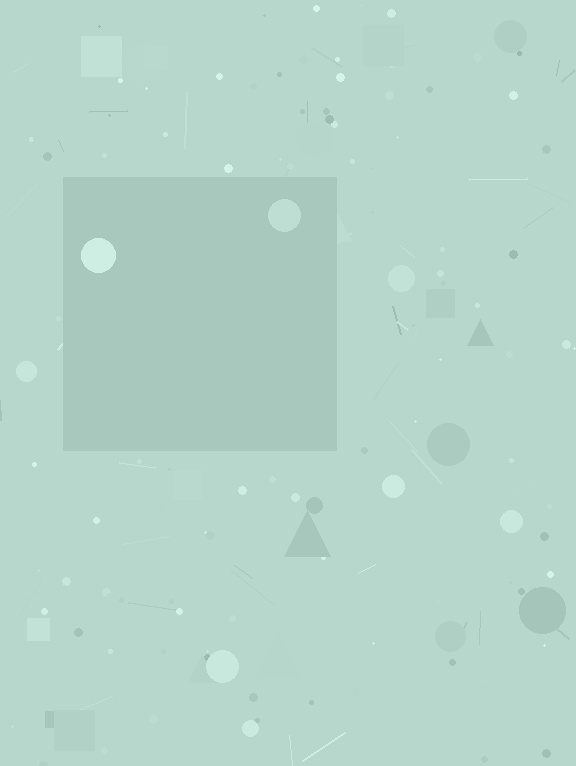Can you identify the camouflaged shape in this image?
The camouflaged shape is a square.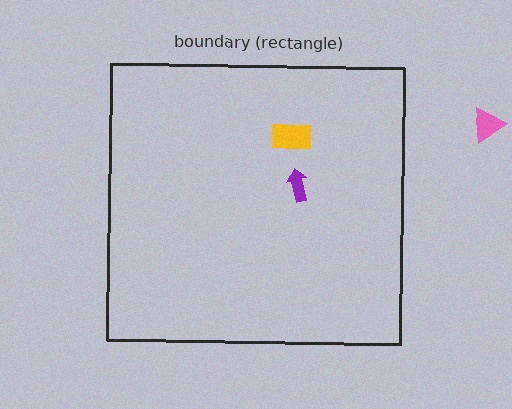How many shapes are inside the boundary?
2 inside, 1 outside.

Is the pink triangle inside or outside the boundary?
Outside.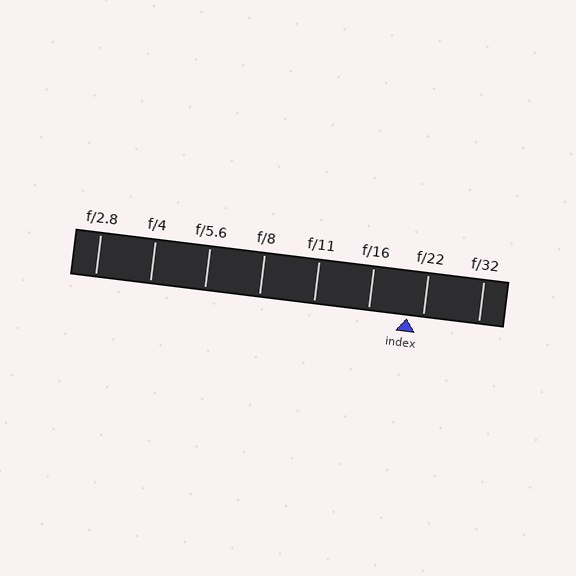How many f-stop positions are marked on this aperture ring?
There are 8 f-stop positions marked.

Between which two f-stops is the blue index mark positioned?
The index mark is between f/16 and f/22.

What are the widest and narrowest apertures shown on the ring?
The widest aperture shown is f/2.8 and the narrowest is f/32.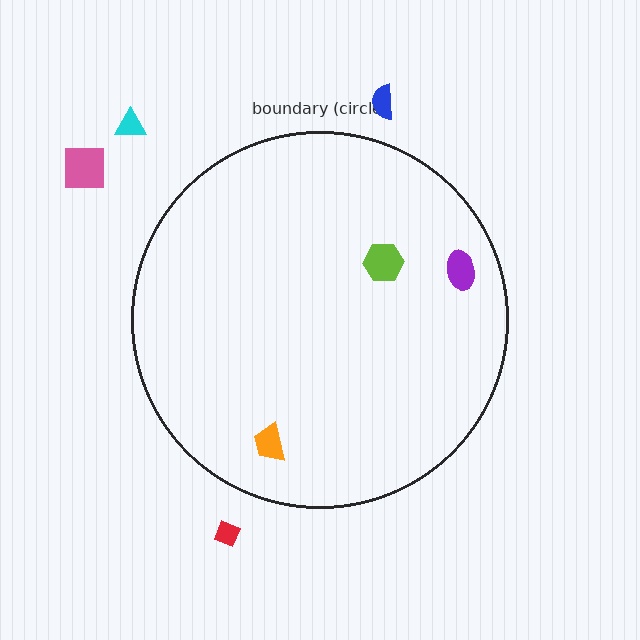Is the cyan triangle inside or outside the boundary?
Outside.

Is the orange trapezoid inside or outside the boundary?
Inside.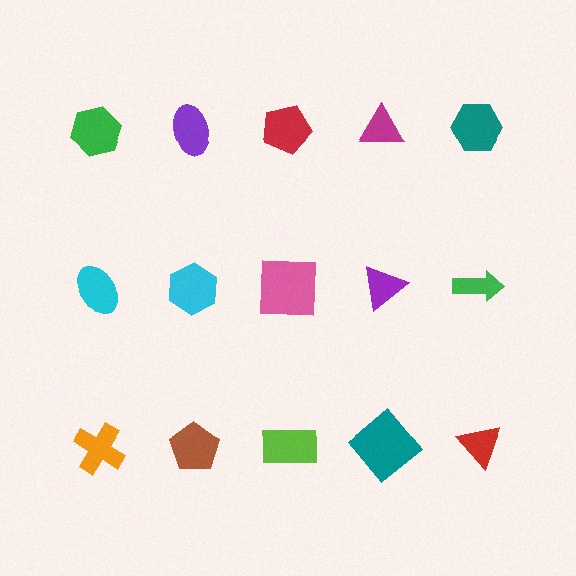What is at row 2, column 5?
A green arrow.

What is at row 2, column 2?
A cyan hexagon.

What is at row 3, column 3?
A lime rectangle.